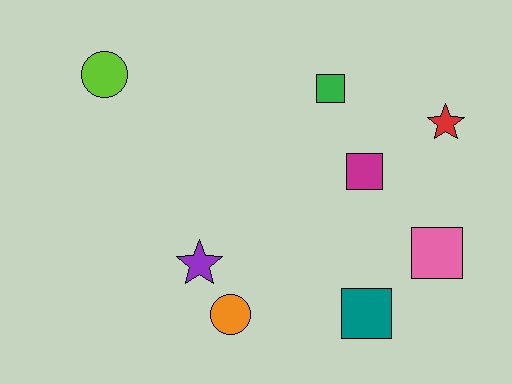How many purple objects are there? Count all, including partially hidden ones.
There is 1 purple object.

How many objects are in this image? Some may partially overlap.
There are 8 objects.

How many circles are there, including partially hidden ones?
There are 2 circles.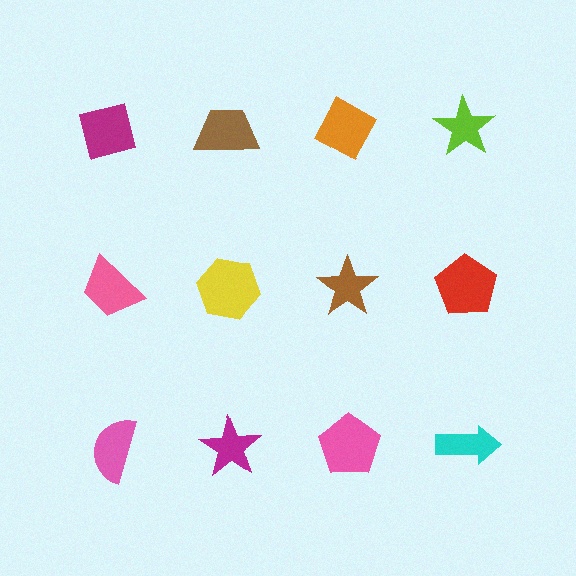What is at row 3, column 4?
A cyan arrow.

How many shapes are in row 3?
4 shapes.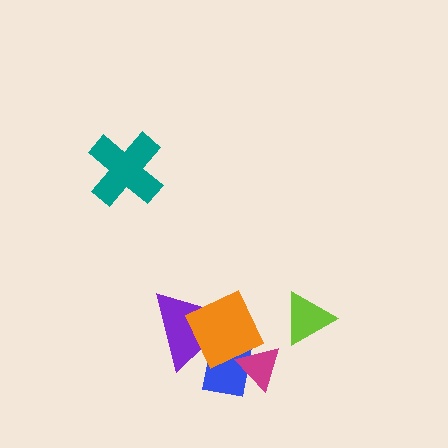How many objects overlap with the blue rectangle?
3 objects overlap with the blue rectangle.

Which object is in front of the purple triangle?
The orange diamond is in front of the purple triangle.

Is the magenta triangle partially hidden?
Yes, it is partially covered by another shape.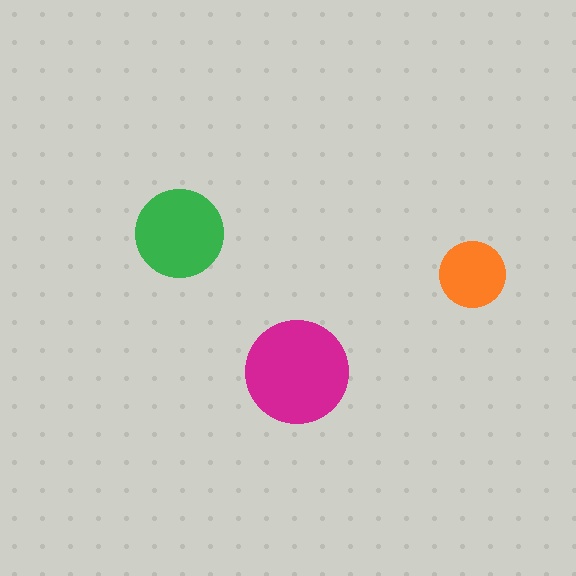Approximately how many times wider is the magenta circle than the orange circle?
About 1.5 times wider.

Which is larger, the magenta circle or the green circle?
The magenta one.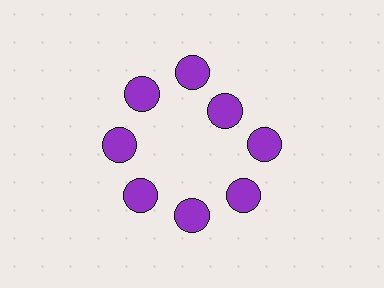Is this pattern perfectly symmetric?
No. The 8 purple circles are arranged in a ring, but one element near the 2 o'clock position is pulled inward toward the center, breaking the 8-fold rotational symmetry.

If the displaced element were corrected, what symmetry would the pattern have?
It would have 8-fold rotational symmetry — the pattern would map onto itself every 45 degrees.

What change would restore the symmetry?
The symmetry would be restored by moving it outward, back onto the ring so that all 8 circles sit at equal angles and equal distance from the center.